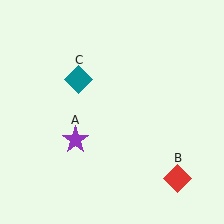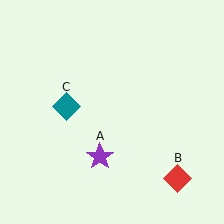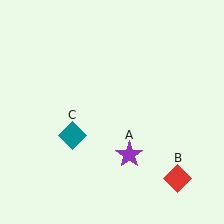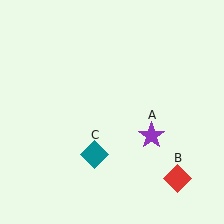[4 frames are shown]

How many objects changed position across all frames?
2 objects changed position: purple star (object A), teal diamond (object C).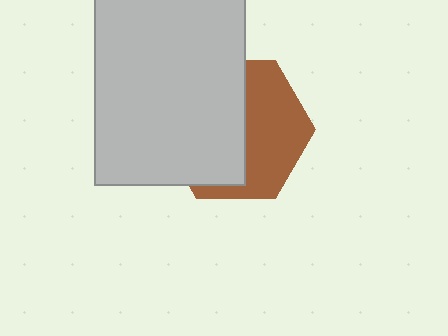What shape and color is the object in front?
The object in front is a light gray rectangle.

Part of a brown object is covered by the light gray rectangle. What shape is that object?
It is a hexagon.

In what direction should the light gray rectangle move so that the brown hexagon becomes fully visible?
The light gray rectangle should move left. That is the shortest direction to clear the overlap and leave the brown hexagon fully visible.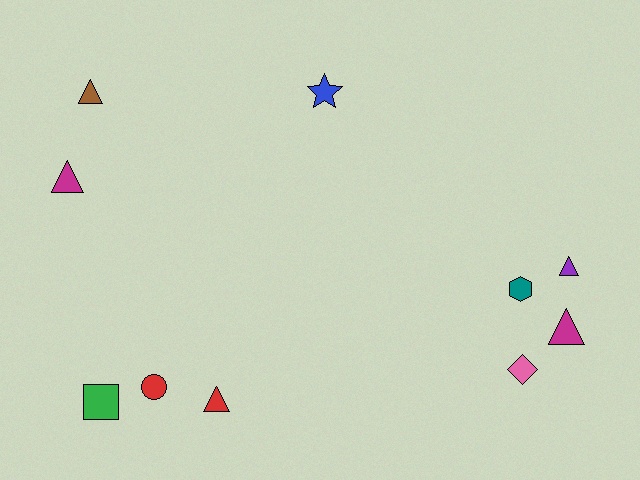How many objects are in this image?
There are 10 objects.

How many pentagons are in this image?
There are no pentagons.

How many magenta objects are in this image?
There are 2 magenta objects.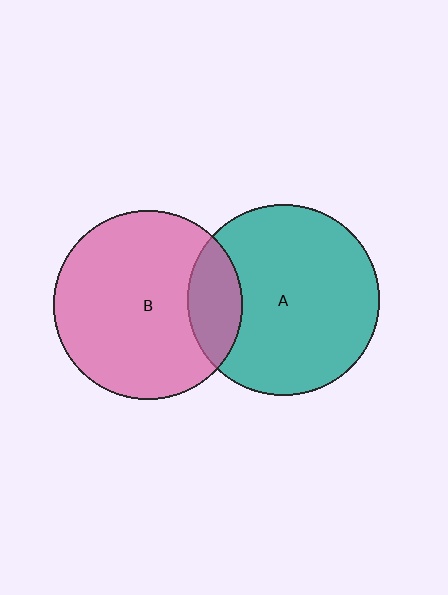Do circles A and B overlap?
Yes.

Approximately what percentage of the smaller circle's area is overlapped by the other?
Approximately 20%.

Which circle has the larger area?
Circle A (teal).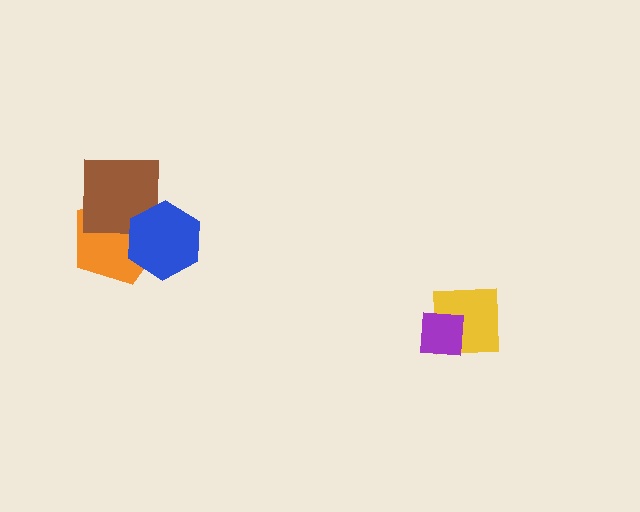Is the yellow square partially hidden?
Yes, it is partially covered by another shape.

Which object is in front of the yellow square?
The purple square is in front of the yellow square.